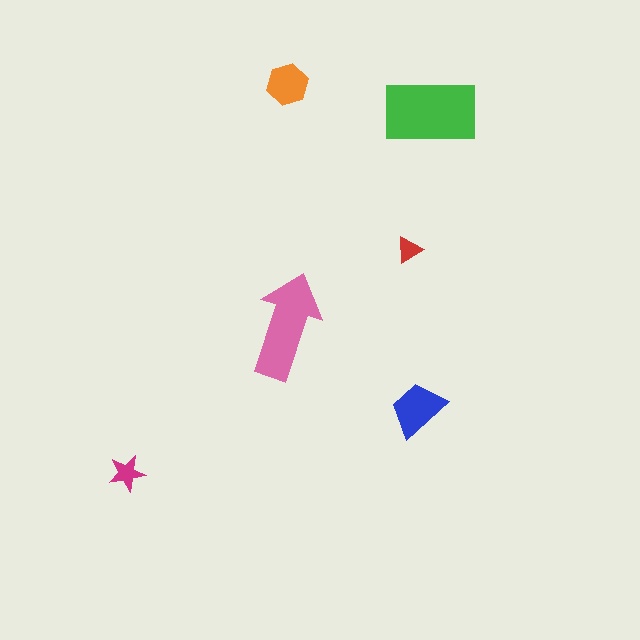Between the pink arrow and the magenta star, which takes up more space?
The pink arrow.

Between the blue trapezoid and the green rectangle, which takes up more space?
The green rectangle.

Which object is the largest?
The green rectangle.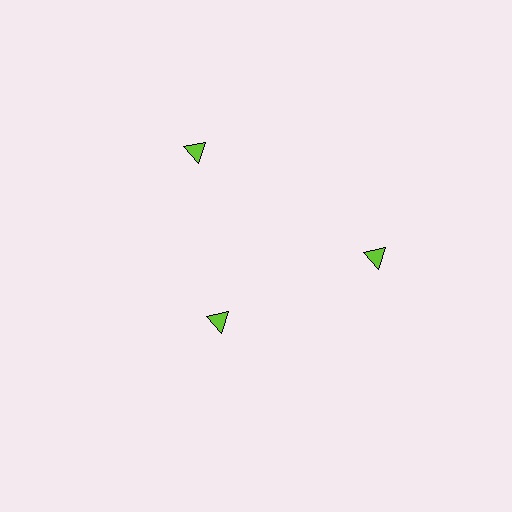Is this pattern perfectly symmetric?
No. The 3 lime triangles are arranged in a ring, but one element near the 7 o'clock position is pulled inward toward the center, breaking the 3-fold rotational symmetry.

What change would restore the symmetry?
The symmetry would be restored by moving it outward, back onto the ring so that all 3 triangles sit at equal angles and equal distance from the center.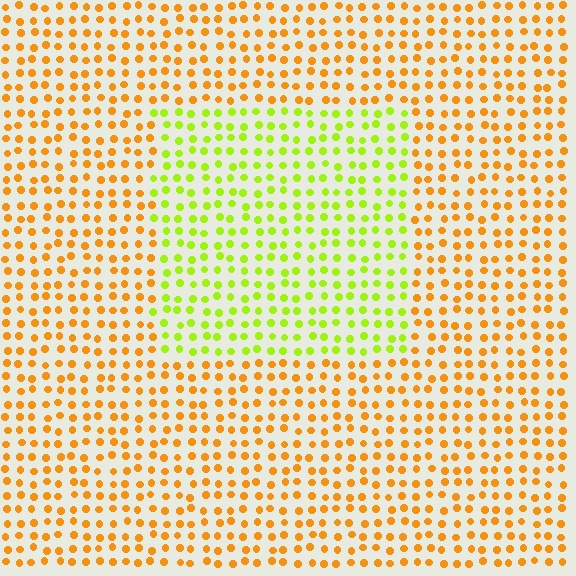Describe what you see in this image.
The image is filled with small orange elements in a uniform arrangement. A rectangle-shaped region is visible where the elements are tinted to a slightly different hue, forming a subtle color boundary.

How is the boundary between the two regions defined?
The boundary is defined purely by a slight shift in hue (about 49 degrees). Spacing, size, and orientation are identical on both sides.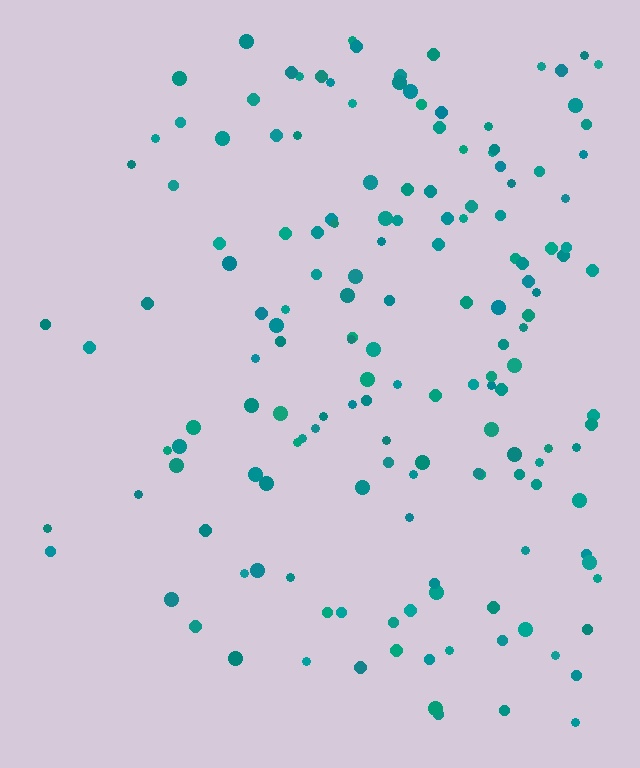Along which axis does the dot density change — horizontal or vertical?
Horizontal.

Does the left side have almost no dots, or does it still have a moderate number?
Still a moderate number, just noticeably fewer than the right.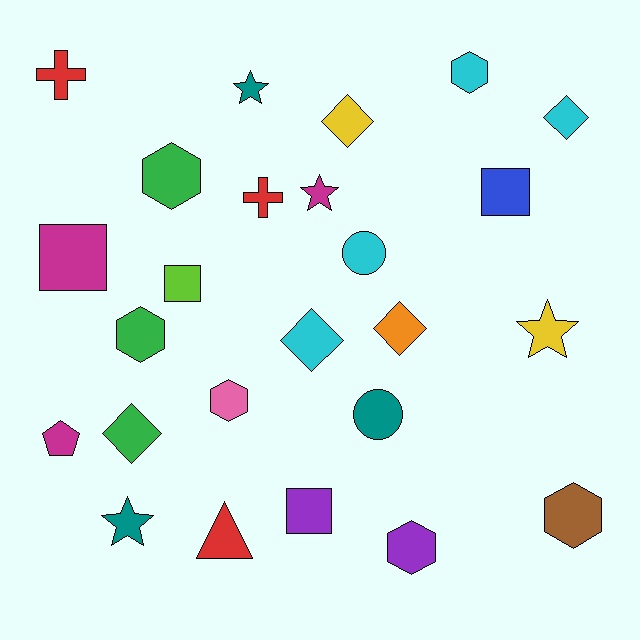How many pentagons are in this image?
There is 1 pentagon.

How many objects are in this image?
There are 25 objects.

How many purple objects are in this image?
There are 2 purple objects.